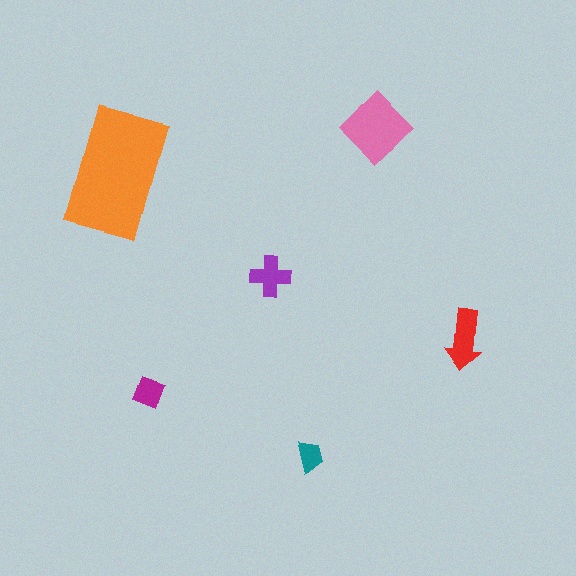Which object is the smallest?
The teal trapezoid.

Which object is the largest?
The orange rectangle.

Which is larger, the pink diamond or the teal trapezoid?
The pink diamond.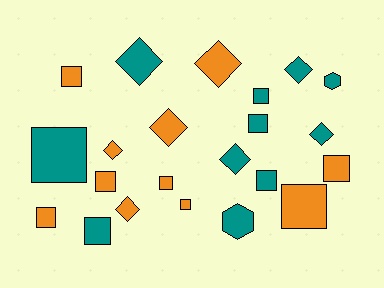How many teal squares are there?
There are 5 teal squares.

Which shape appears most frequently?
Square, with 12 objects.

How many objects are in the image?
There are 22 objects.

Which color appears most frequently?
Orange, with 11 objects.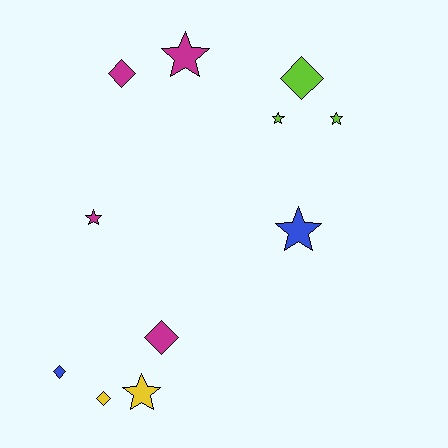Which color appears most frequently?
Magenta, with 4 objects.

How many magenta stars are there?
There are 2 magenta stars.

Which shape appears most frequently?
Star, with 6 objects.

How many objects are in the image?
There are 11 objects.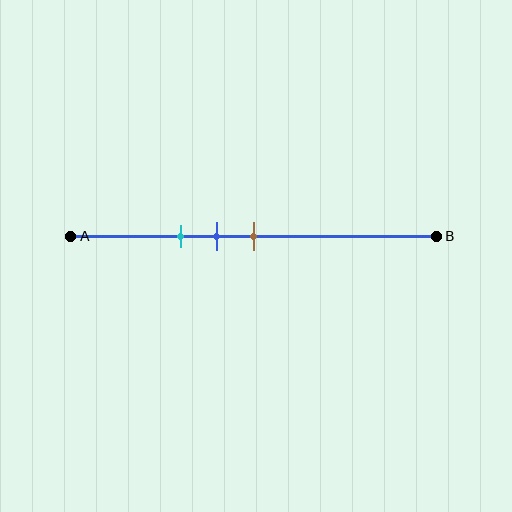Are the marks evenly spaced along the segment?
Yes, the marks are approximately evenly spaced.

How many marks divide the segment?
There are 3 marks dividing the segment.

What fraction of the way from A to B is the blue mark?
The blue mark is approximately 40% (0.4) of the way from A to B.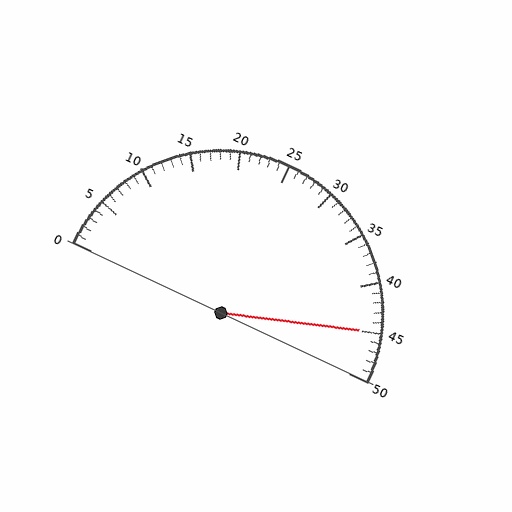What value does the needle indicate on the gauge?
The needle indicates approximately 45.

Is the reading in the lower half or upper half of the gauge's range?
The reading is in the upper half of the range (0 to 50).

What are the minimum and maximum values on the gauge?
The gauge ranges from 0 to 50.